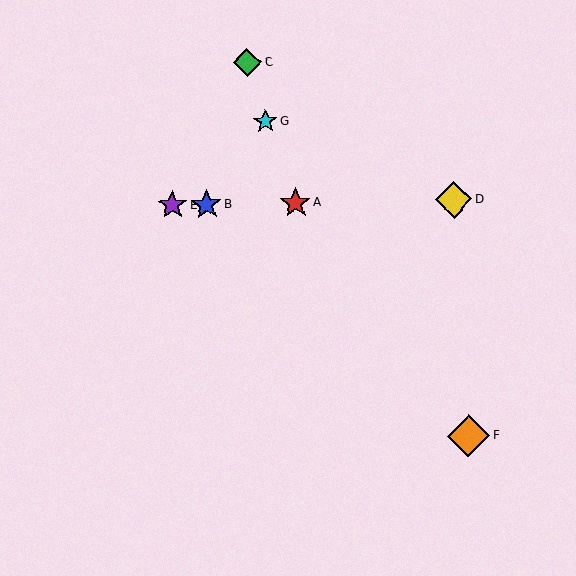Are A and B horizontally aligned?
Yes, both are at y≈203.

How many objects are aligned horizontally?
4 objects (A, B, D, E) are aligned horizontally.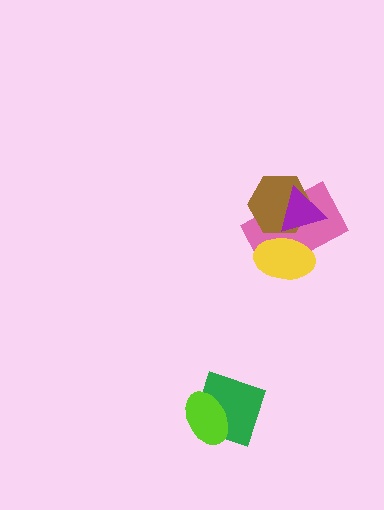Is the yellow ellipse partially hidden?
Yes, it is partially covered by another shape.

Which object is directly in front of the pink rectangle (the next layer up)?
The yellow ellipse is directly in front of the pink rectangle.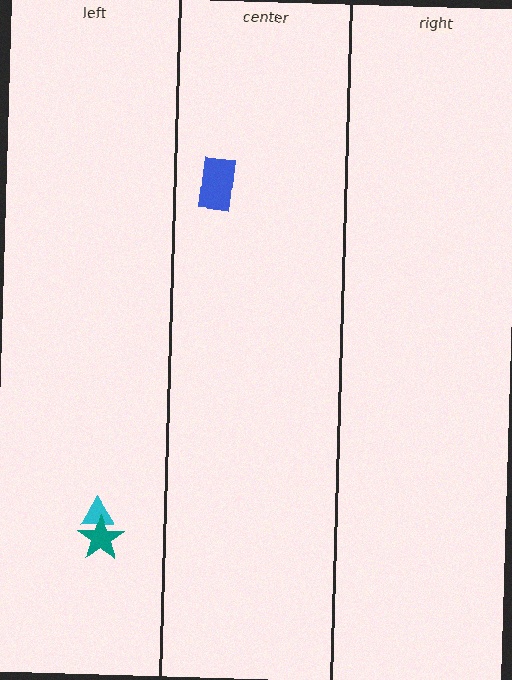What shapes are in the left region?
The cyan triangle, the teal star.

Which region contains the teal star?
The left region.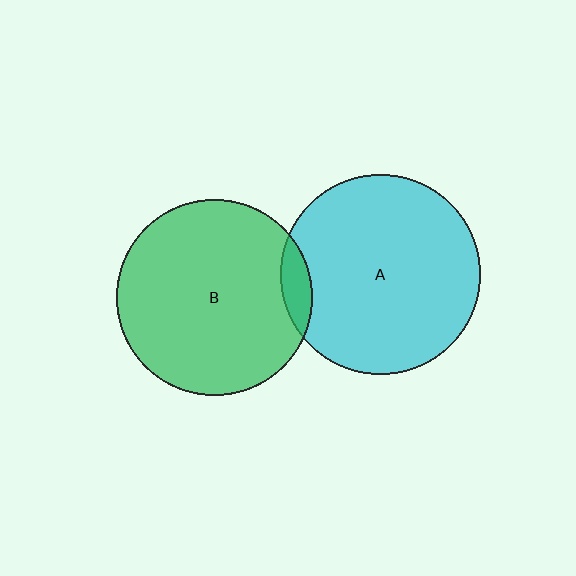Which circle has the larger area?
Circle A (cyan).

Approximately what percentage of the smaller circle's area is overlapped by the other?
Approximately 5%.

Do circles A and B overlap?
Yes.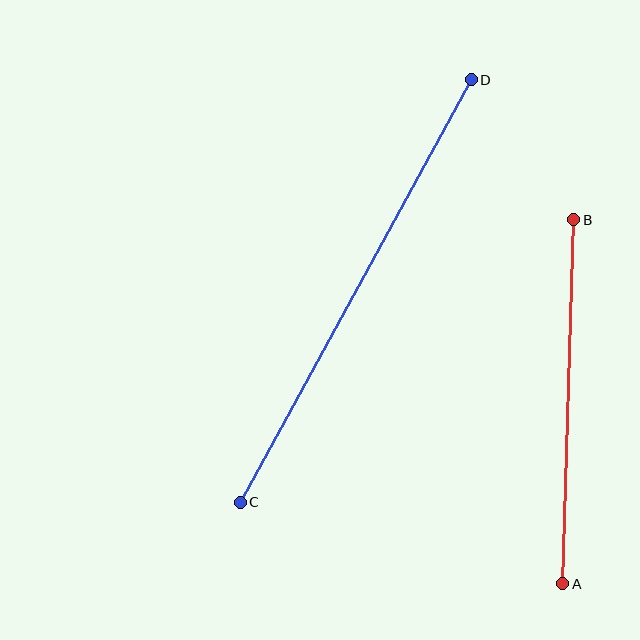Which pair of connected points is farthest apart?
Points C and D are farthest apart.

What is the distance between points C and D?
The distance is approximately 482 pixels.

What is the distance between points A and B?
The distance is approximately 364 pixels.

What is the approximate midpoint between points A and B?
The midpoint is at approximately (568, 402) pixels.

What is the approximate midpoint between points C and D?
The midpoint is at approximately (356, 291) pixels.